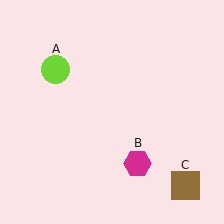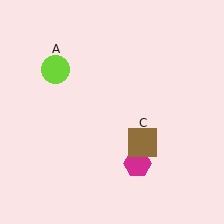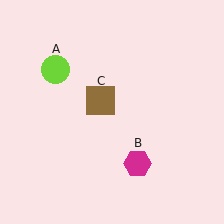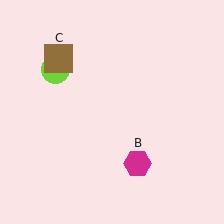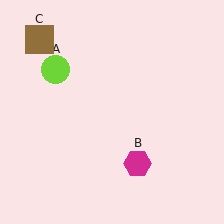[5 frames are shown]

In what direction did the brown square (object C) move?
The brown square (object C) moved up and to the left.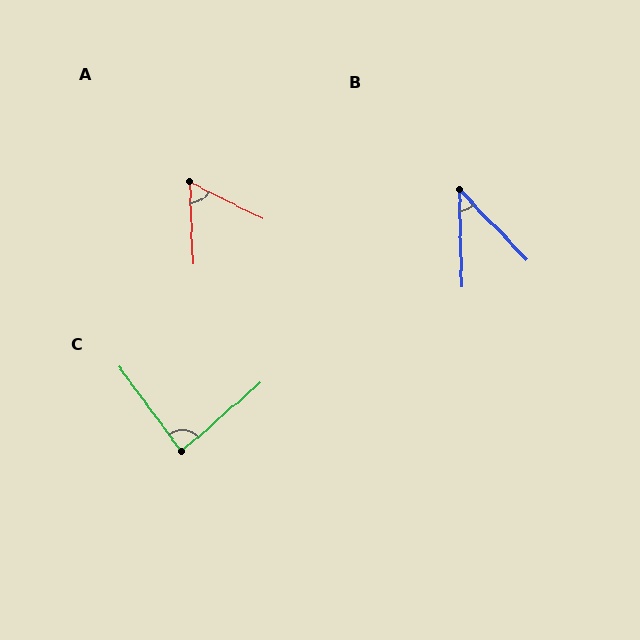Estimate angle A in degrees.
Approximately 61 degrees.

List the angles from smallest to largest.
B (42°), A (61°), C (85°).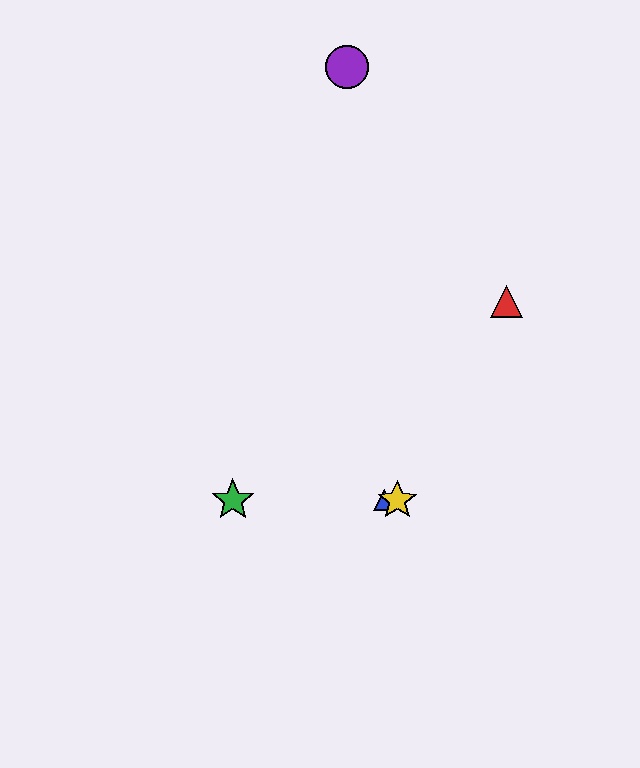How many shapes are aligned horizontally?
3 shapes (the blue triangle, the green star, the yellow star) are aligned horizontally.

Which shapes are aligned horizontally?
The blue triangle, the green star, the yellow star are aligned horizontally.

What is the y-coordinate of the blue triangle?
The blue triangle is at y≈500.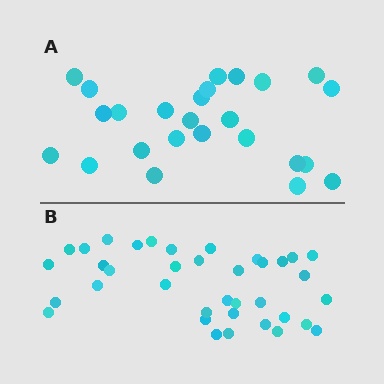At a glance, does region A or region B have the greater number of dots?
Region B (the bottom region) has more dots.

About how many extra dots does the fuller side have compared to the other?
Region B has roughly 12 or so more dots than region A.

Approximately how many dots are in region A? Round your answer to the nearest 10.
About 20 dots. (The exact count is 25, which rounds to 20.)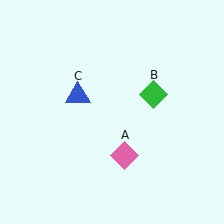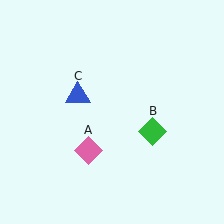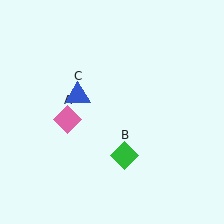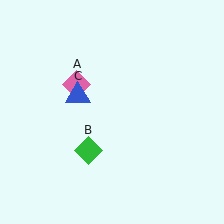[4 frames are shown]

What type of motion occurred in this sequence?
The pink diamond (object A), green diamond (object B) rotated clockwise around the center of the scene.